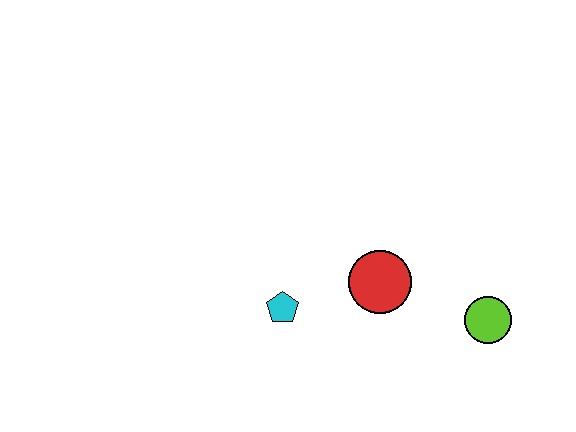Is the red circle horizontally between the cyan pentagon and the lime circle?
Yes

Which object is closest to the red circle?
The cyan pentagon is closest to the red circle.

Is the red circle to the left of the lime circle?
Yes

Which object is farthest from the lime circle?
The cyan pentagon is farthest from the lime circle.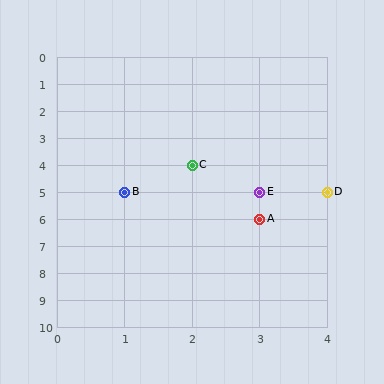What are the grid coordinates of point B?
Point B is at grid coordinates (1, 5).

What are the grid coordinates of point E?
Point E is at grid coordinates (3, 5).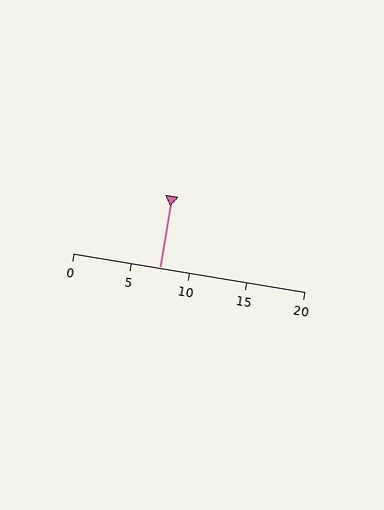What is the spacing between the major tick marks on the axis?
The major ticks are spaced 5 apart.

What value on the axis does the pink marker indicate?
The marker indicates approximately 7.5.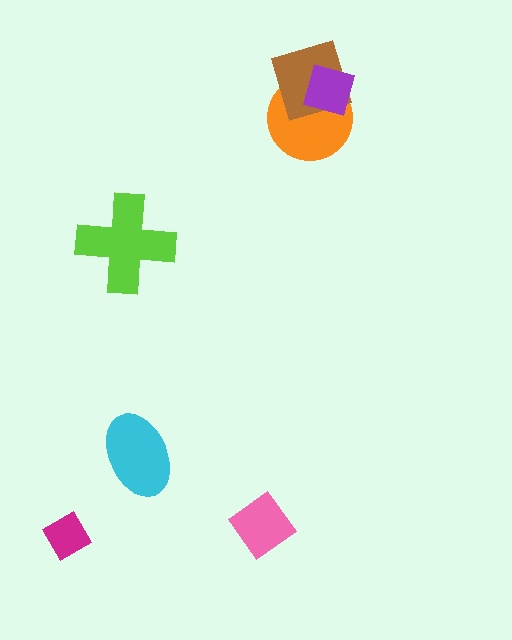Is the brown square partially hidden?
Yes, it is partially covered by another shape.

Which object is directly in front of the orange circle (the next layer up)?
The brown square is directly in front of the orange circle.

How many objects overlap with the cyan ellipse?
0 objects overlap with the cyan ellipse.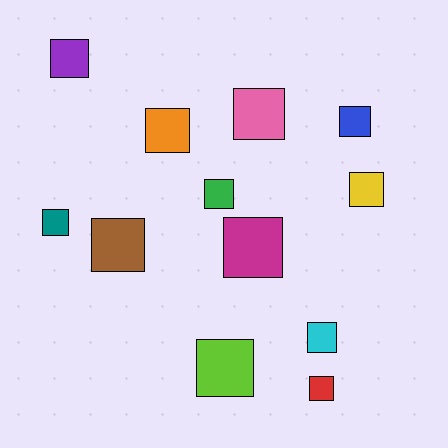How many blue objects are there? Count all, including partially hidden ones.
There is 1 blue object.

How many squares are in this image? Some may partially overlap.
There are 12 squares.